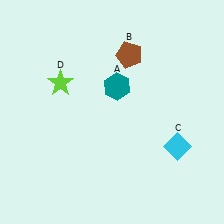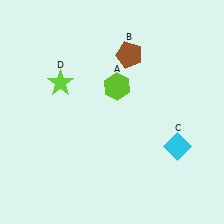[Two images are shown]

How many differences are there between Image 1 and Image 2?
There is 1 difference between the two images.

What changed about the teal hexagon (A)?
In Image 1, A is teal. In Image 2, it changed to lime.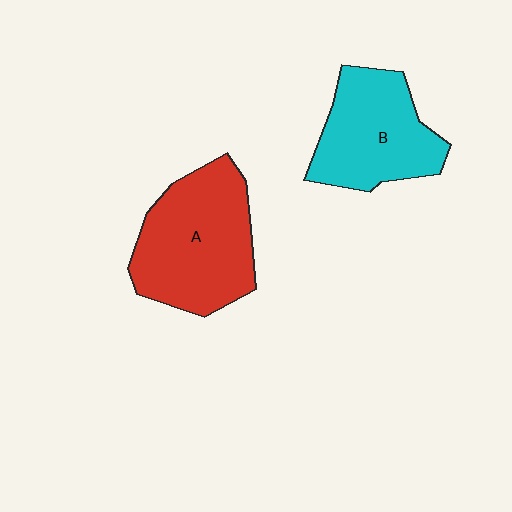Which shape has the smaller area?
Shape B (cyan).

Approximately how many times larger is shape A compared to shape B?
Approximately 1.2 times.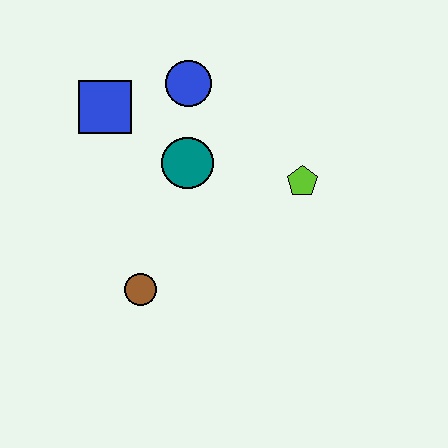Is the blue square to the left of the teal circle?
Yes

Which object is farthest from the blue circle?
The brown circle is farthest from the blue circle.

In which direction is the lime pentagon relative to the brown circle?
The lime pentagon is to the right of the brown circle.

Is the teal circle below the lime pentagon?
No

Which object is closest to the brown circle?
The teal circle is closest to the brown circle.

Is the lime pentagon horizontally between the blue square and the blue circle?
No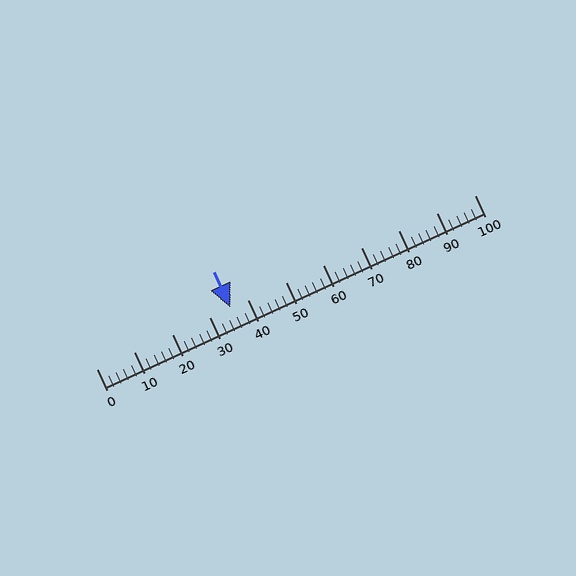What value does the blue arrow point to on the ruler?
The blue arrow points to approximately 35.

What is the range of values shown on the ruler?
The ruler shows values from 0 to 100.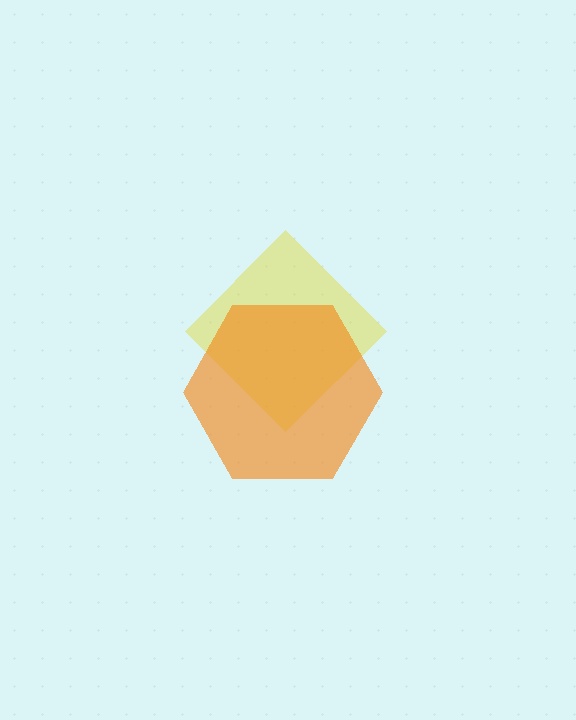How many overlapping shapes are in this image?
There are 2 overlapping shapes in the image.